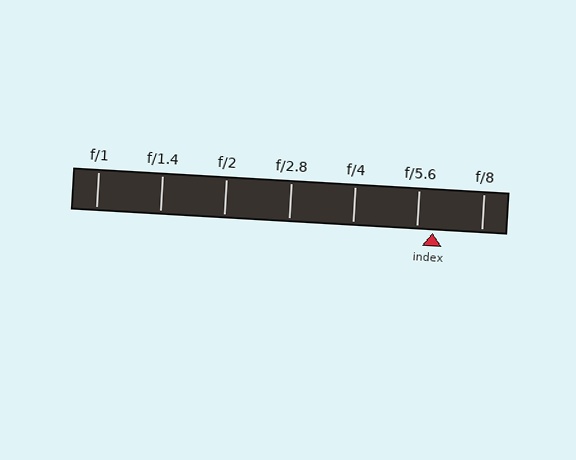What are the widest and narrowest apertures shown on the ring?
The widest aperture shown is f/1 and the narrowest is f/8.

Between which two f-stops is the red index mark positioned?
The index mark is between f/5.6 and f/8.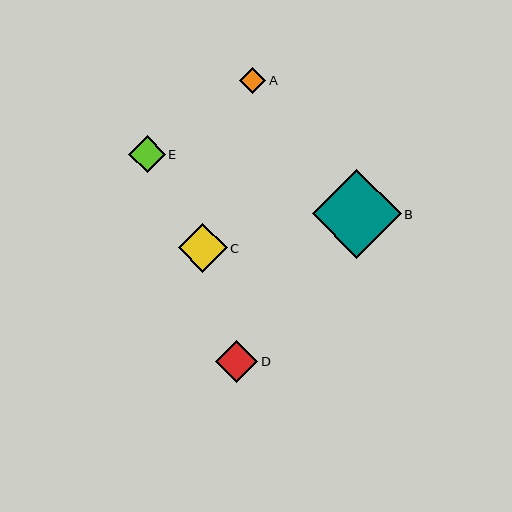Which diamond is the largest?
Diamond B is the largest with a size of approximately 89 pixels.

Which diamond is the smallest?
Diamond A is the smallest with a size of approximately 26 pixels.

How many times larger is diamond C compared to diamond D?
Diamond C is approximately 1.2 times the size of diamond D.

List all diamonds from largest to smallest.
From largest to smallest: B, C, D, E, A.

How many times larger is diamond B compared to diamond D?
Diamond B is approximately 2.1 times the size of diamond D.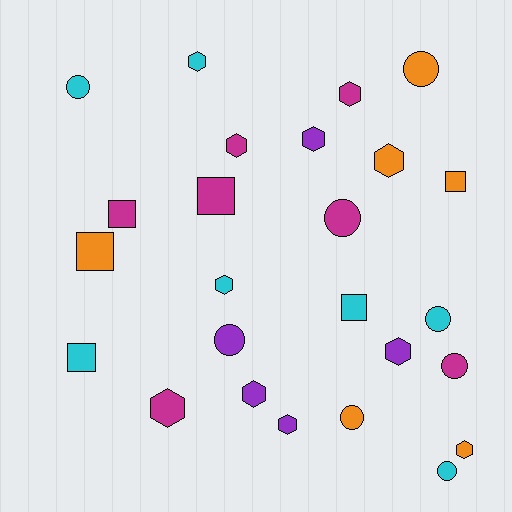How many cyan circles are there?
There are 3 cyan circles.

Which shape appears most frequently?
Hexagon, with 11 objects.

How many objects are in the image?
There are 25 objects.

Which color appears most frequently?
Magenta, with 7 objects.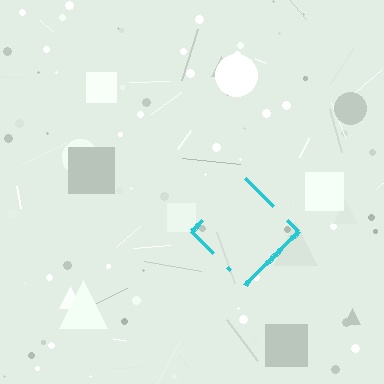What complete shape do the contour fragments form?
The contour fragments form a diamond.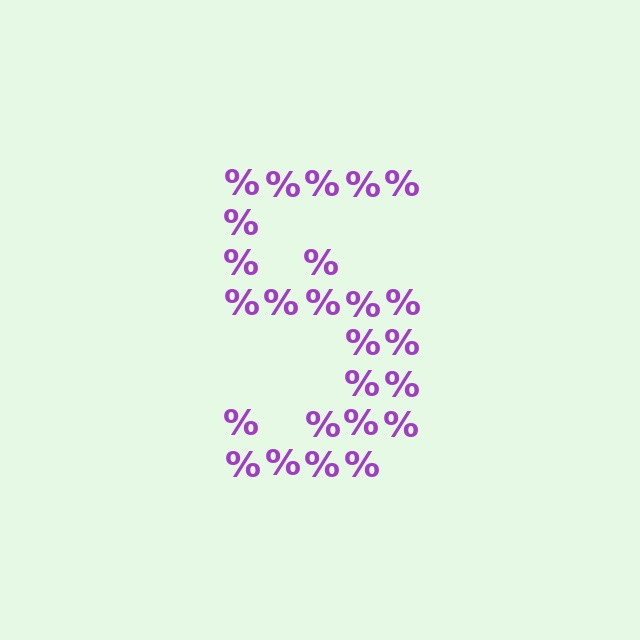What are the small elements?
The small elements are percent signs.